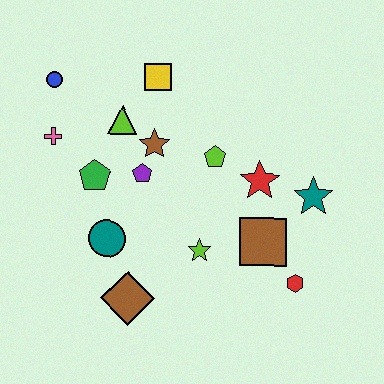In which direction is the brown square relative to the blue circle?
The brown square is to the right of the blue circle.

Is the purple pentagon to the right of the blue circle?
Yes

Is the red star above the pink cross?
No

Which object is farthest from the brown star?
The red hexagon is farthest from the brown star.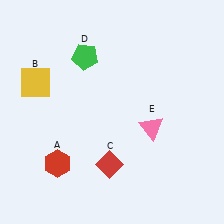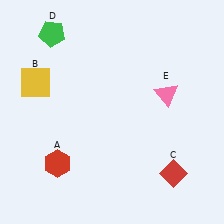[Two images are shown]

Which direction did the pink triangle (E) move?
The pink triangle (E) moved up.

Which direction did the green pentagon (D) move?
The green pentagon (D) moved left.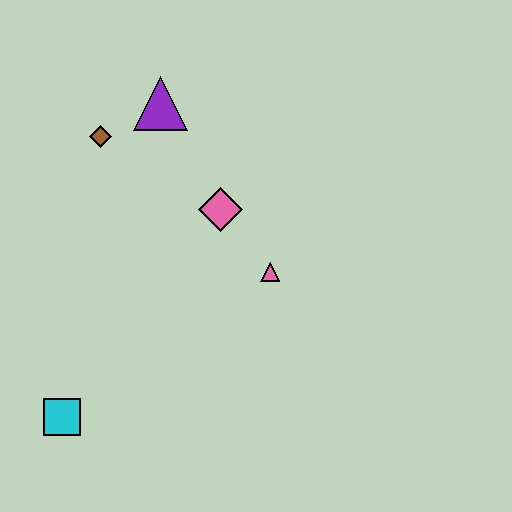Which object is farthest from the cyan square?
The purple triangle is farthest from the cyan square.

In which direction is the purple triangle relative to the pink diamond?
The purple triangle is above the pink diamond.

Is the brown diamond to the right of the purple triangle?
No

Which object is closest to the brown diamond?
The purple triangle is closest to the brown diamond.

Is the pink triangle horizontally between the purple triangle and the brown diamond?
No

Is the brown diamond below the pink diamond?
No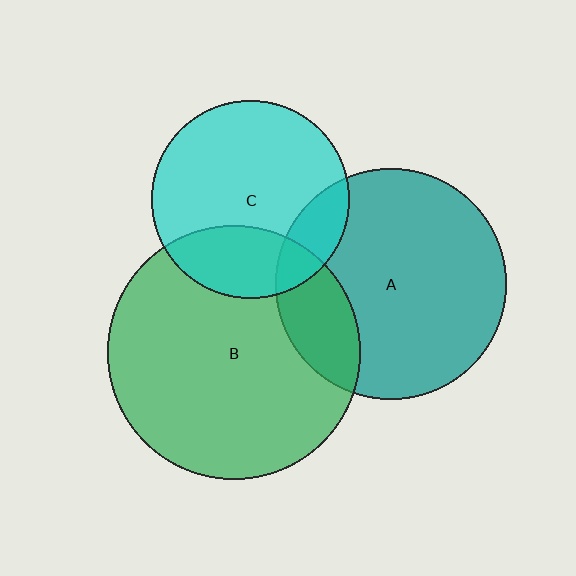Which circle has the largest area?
Circle B (green).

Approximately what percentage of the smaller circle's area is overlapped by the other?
Approximately 20%.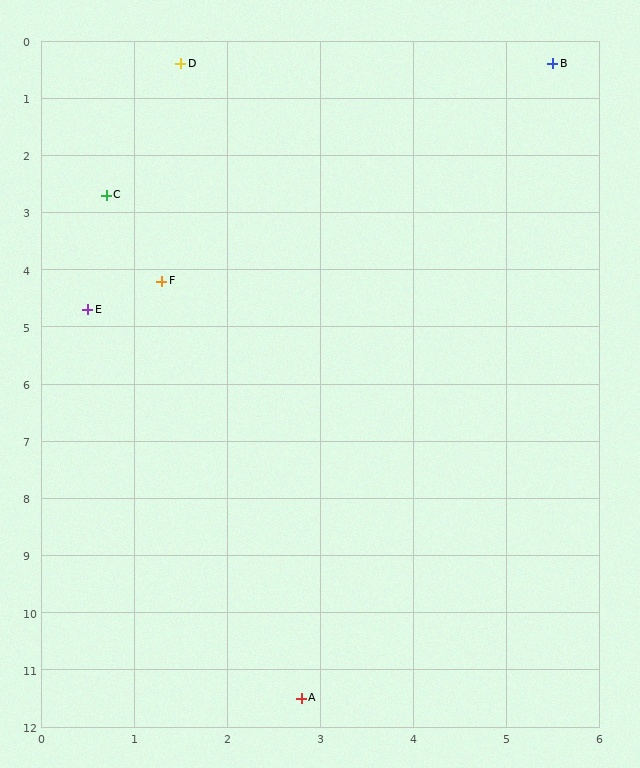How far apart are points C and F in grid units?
Points C and F are about 1.6 grid units apart.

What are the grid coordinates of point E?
Point E is at approximately (0.5, 4.7).